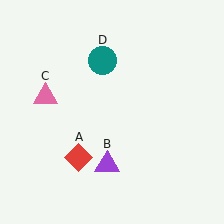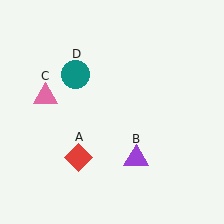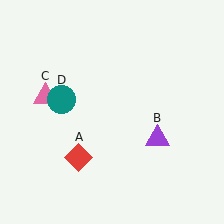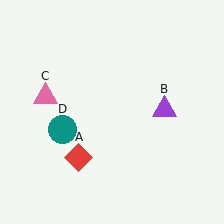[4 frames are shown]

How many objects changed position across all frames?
2 objects changed position: purple triangle (object B), teal circle (object D).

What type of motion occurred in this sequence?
The purple triangle (object B), teal circle (object D) rotated counterclockwise around the center of the scene.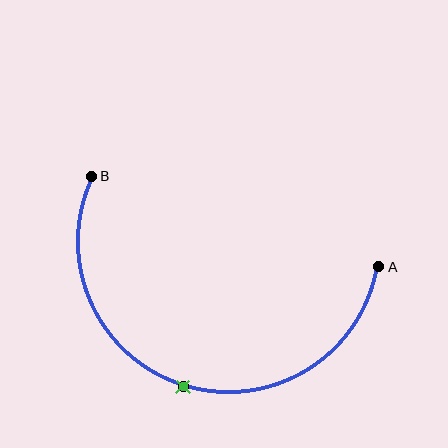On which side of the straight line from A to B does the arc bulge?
The arc bulges below the straight line connecting A and B.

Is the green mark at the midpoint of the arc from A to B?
Yes. The green mark lies on the arc at equal arc-length from both A and B — it is the arc midpoint.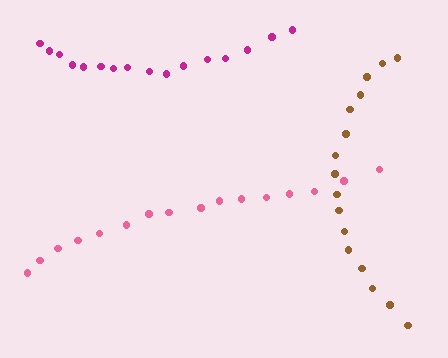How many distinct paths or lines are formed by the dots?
There are 3 distinct paths.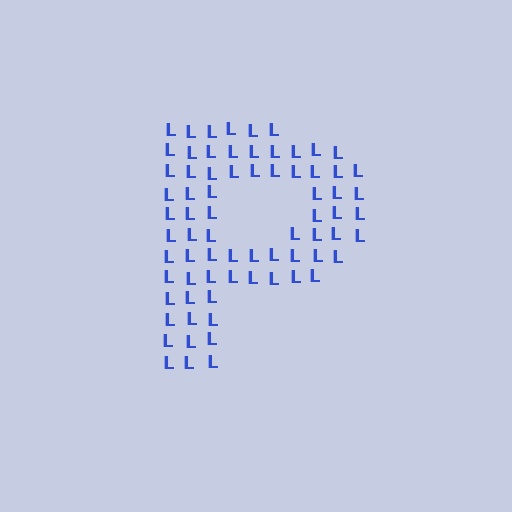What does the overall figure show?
The overall figure shows the letter P.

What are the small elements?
The small elements are letter L's.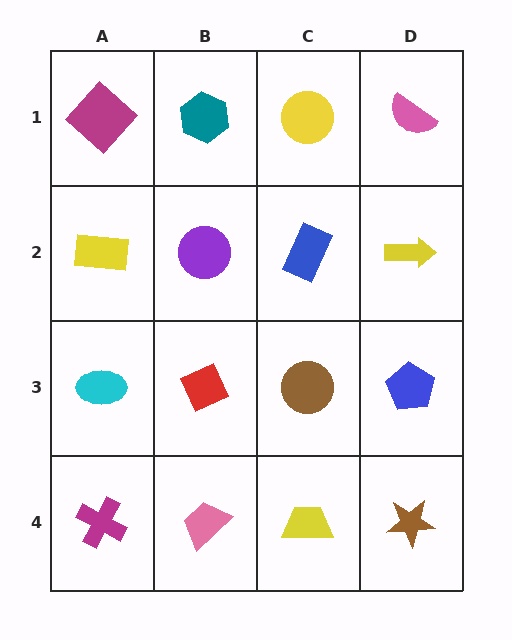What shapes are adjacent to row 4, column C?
A brown circle (row 3, column C), a pink trapezoid (row 4, column B), a brown star (row 4, column D).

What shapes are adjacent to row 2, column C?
A yellow circle (row 1, column C), a brown circle (row 3, column C), a purple circle (row 2, column B), a yellow arrow (row 2, column D).